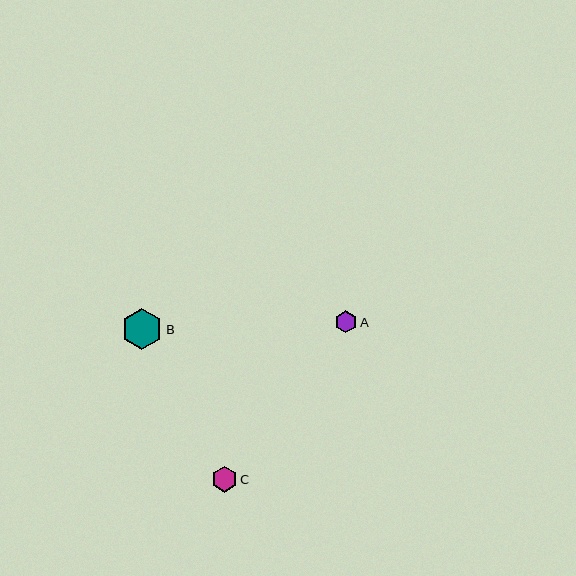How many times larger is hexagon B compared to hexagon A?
Hexagon B is approximately 1.9 times the size of hexagon A.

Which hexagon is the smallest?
Hexagon A is the smallest with a size of approximately 21 pixels.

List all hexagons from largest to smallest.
From largest to smallest: B, C, A.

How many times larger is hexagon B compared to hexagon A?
Hexagon B is approximately 1.9 times the size of hexagon A.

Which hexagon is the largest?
Hexagon B is the largest with a size of approximately 41 pixels.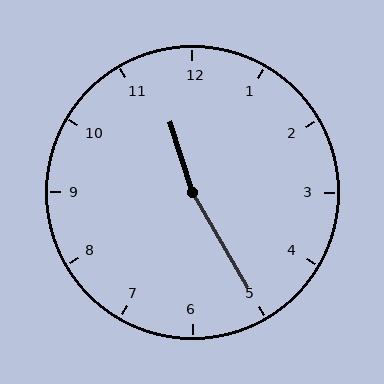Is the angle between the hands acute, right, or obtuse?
It is obtuse.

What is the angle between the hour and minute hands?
Approximately 168 degrees.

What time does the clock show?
11:25.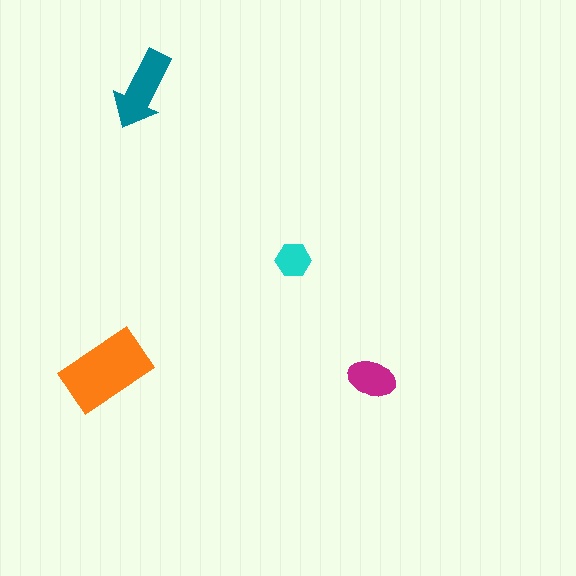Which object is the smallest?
The cyan hexagon.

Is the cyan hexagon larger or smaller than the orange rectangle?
Smaller.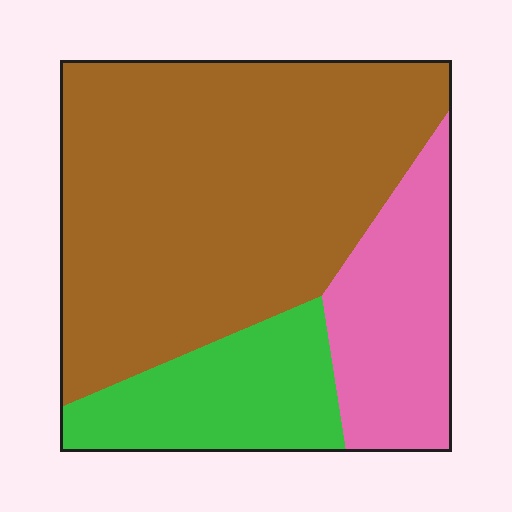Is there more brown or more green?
Brown.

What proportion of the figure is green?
Green takes up about one fifth (1/5) of the figure.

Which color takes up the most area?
Brown, at roughly 60%.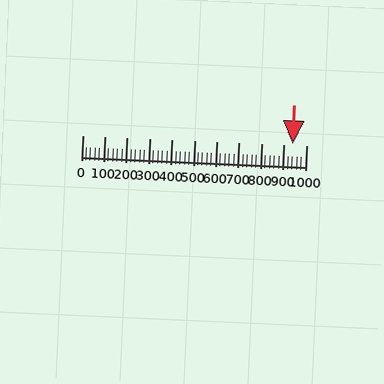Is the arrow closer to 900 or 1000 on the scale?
The arrow is closer to 900.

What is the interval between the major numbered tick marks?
The major tick marks are spaced 100 units apart.